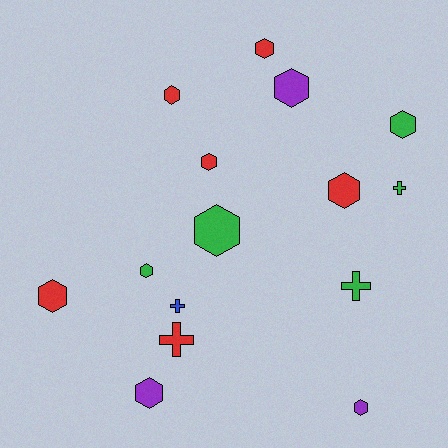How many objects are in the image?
There are 15 objects.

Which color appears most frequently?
Red, with 6 objects.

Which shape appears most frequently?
Hexagon, with 11 objects.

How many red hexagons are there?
There are 5 red hexagons.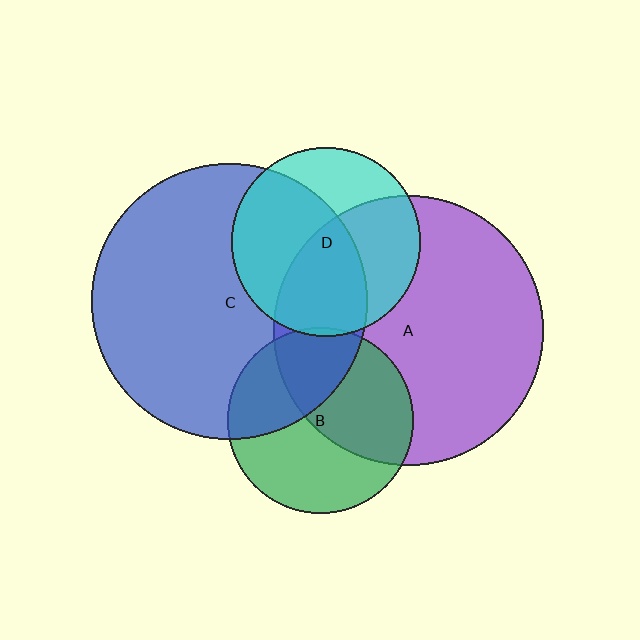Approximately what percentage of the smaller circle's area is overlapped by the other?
Approximately 60%.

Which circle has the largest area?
Circle C (blue).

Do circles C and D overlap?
Yes.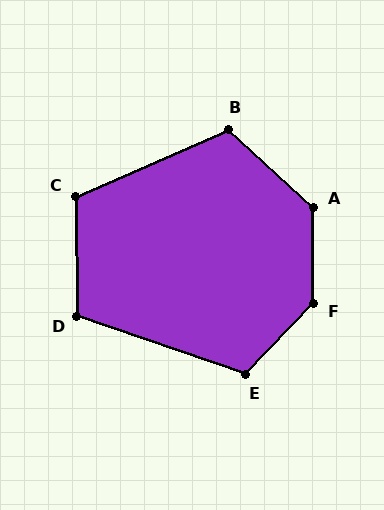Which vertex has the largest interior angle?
F, at approximately 136 degrees.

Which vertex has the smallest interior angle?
D, at approximately 109 degrees.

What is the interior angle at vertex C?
Approximately 113 degrees (obtuse).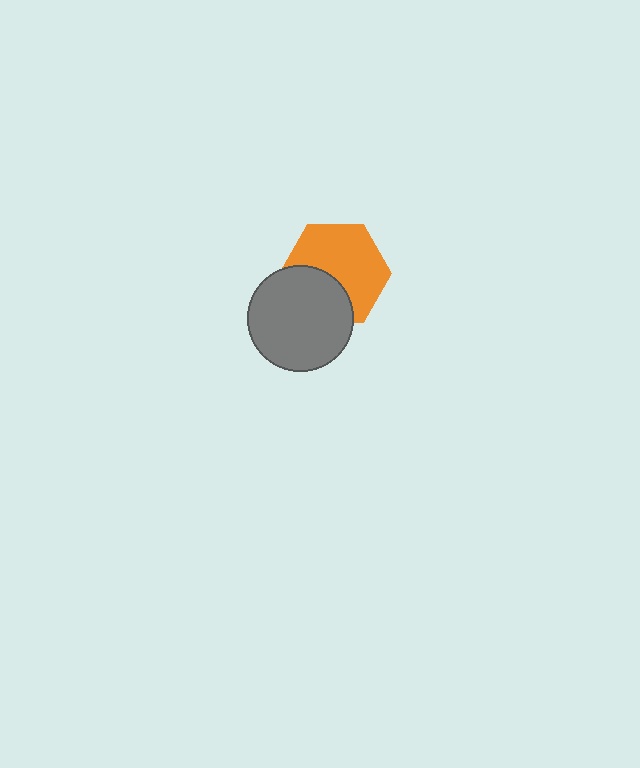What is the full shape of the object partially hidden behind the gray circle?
The partially hidden object is an orange hexagon.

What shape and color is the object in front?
The object in front is a gray circle.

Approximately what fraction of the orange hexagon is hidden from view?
Roughly 36% of the orange hexagon is hidden behind the gray circle.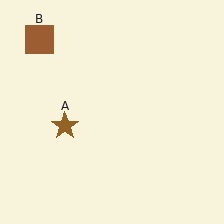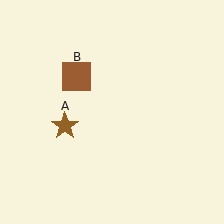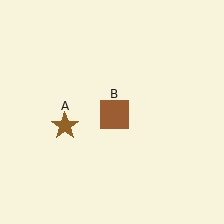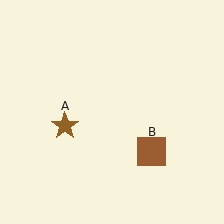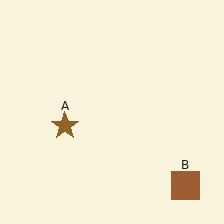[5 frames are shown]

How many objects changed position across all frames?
1 object changed position: brown square (object B).